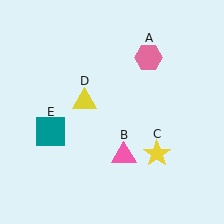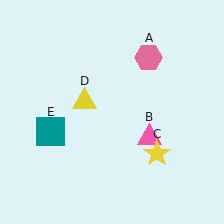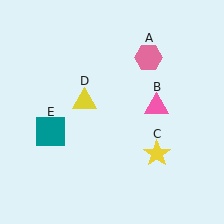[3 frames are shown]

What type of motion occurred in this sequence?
The pink triangle (object B) rotated counterclockwise around the center of the scene.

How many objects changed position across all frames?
1 object changed position: pink triangle (object B).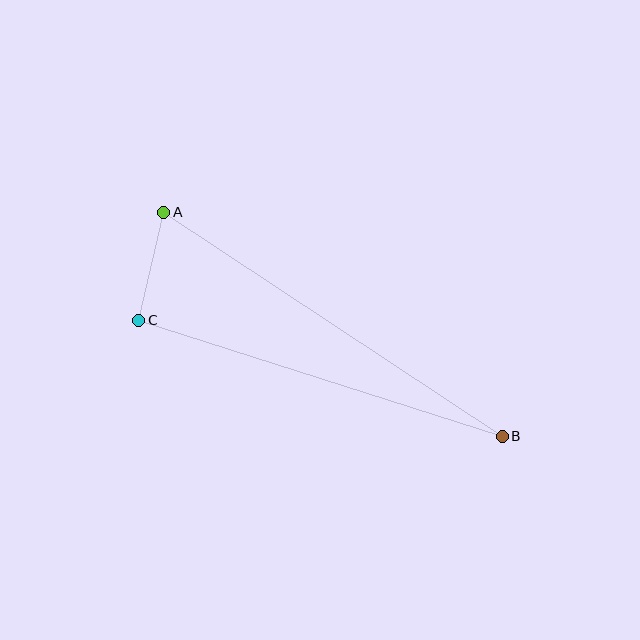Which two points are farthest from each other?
Points A and B are farthest from each other.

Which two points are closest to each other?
Points A and C are closest to each other.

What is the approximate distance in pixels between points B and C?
The distance between B and C is approximately 382 pixels.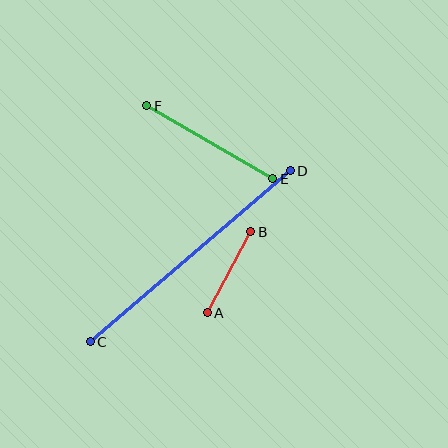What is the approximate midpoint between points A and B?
The midpoint is at approximately (229, 272) pixels.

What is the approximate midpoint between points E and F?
The midpoint is at approximately (210, 142) pixels.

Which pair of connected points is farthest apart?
Points C and D are farthest apart.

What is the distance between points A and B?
The distance is approximately 92 pixels.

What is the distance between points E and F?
The distance is approximately 146 pixels.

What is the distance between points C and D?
The distance is approximately 263 pixels.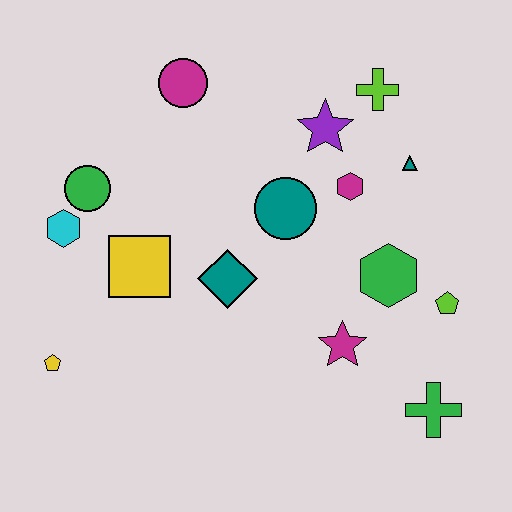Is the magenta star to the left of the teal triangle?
Yes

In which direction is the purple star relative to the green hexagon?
The purple star is above the green hexagon.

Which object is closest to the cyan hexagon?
The green circle is closest to the cyan hexagon.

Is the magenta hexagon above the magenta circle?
No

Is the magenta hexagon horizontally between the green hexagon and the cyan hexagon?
Yes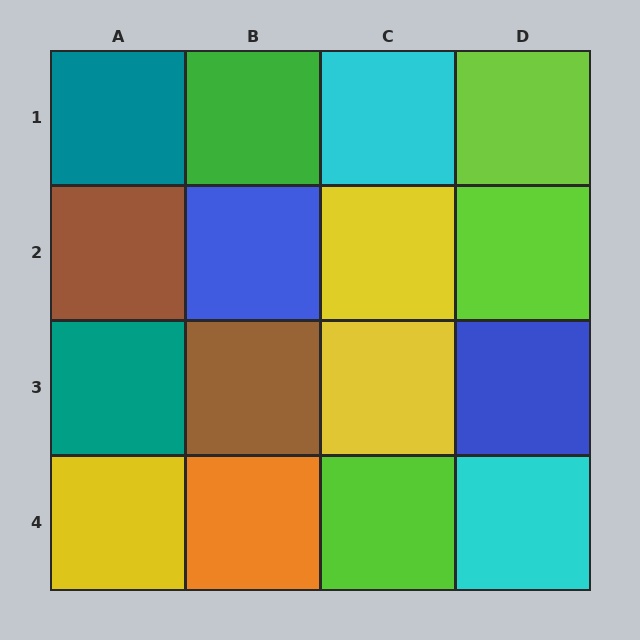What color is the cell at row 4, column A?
Yellow.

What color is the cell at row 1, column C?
Cyan.